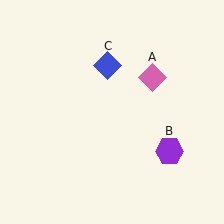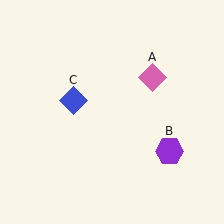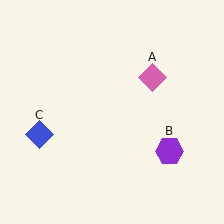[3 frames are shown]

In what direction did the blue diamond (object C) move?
The blue diamond (object C) moved down and to the left.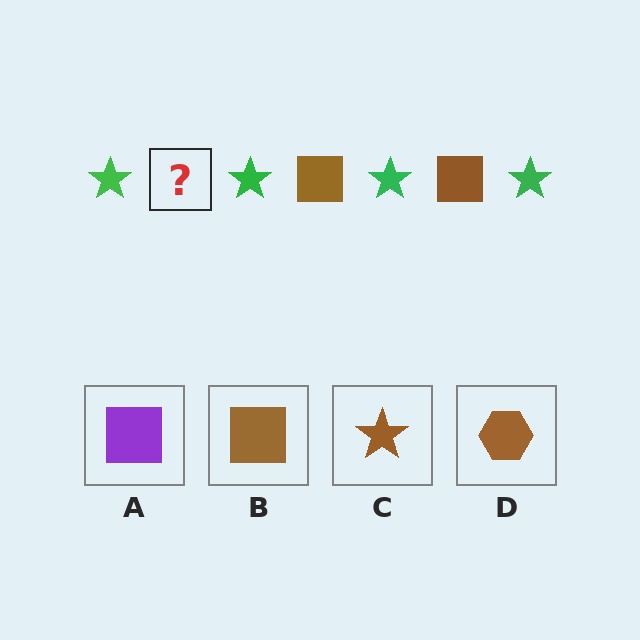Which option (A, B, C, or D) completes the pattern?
B.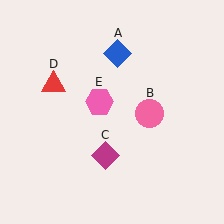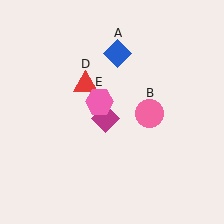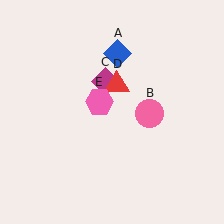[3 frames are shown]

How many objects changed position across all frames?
2 objects changed position: magenta diamond (object C), red triangle (object D).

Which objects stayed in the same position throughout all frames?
Blue diamond (object A) and pink circle (object B) and pink hexagon (object E) remained stationary.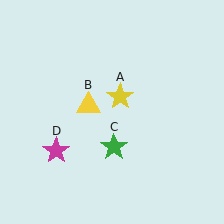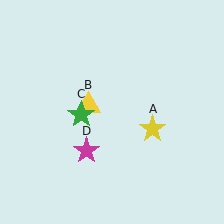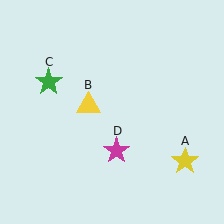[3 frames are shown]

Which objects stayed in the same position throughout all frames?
Yellow triangle (object B) remained stationary.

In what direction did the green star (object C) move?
The green star (object C) moved up and to the left.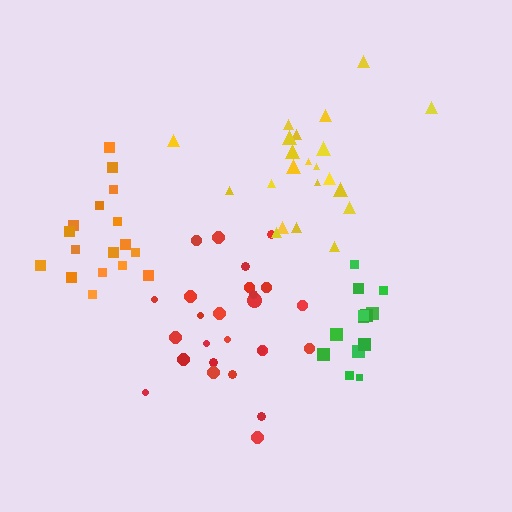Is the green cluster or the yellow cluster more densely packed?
Green.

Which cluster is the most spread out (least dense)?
Yellow.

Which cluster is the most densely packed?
Orange.